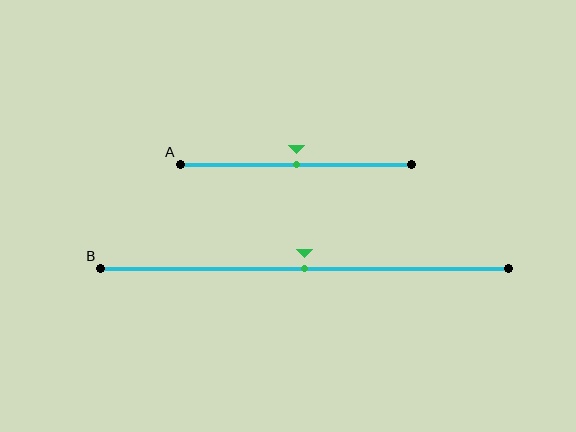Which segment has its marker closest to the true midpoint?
Segment A has its marker closest to the true midpoint.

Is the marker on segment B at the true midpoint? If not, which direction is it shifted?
Yes, the marker on segment B is at the true midpoint.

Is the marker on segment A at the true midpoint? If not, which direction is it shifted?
Yes, the marker on segment A is at the true midpoint.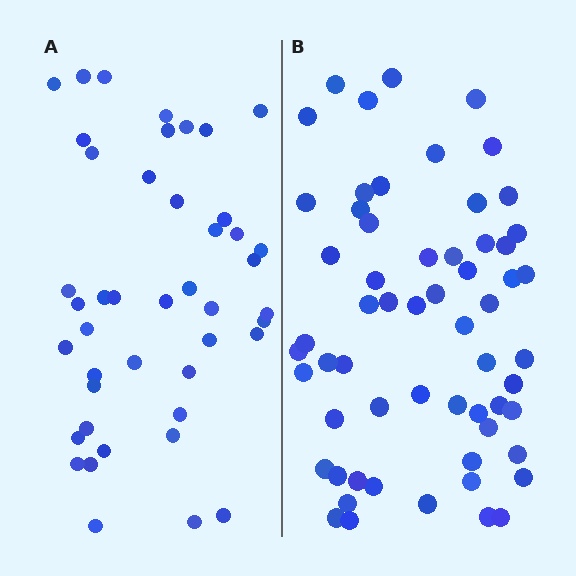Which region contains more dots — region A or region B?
Region B (the right region) has more dots.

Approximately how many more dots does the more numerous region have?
Region B has approximately 15 more dots than region A.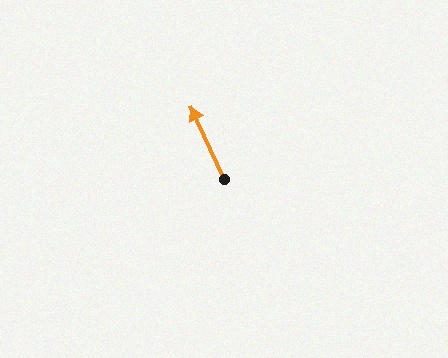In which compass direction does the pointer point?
Northwest.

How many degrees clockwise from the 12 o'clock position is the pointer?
Approximately 335 degrees.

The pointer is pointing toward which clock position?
Roughly 11 o'clock.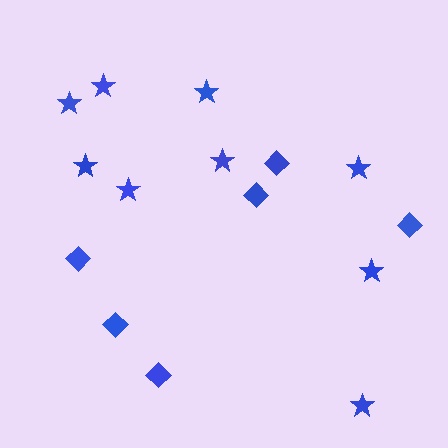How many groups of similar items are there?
There are 2 groups: one group of diamonds (6) and one group of stars (9).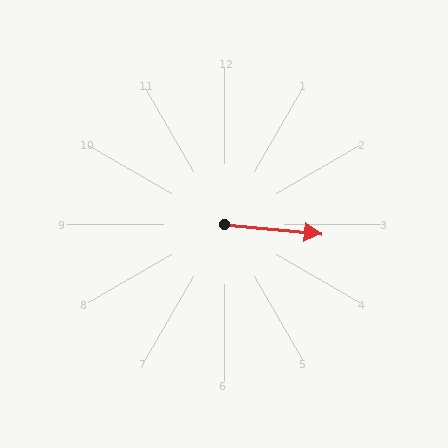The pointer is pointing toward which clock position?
Roughly 3 o'clock.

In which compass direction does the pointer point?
East.